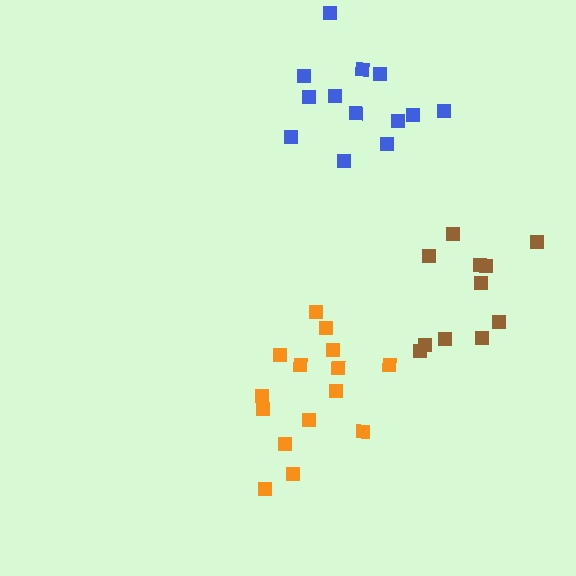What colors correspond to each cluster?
The clusters are colored: orange, blue, brown.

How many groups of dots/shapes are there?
There are 3 groups.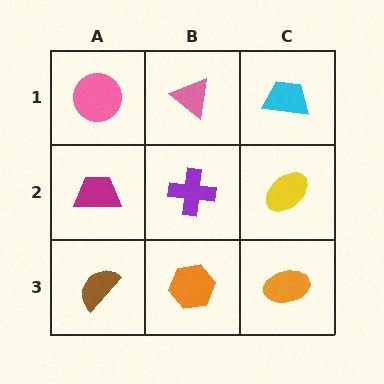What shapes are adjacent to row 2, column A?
A pink circle (row 1, column A), a brown semicircle (row 3, column A), a purple cross (row 2, column B).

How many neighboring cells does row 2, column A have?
3.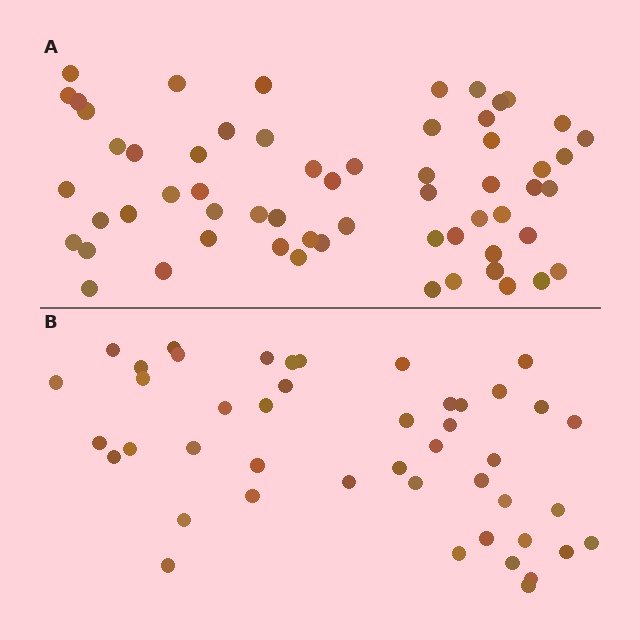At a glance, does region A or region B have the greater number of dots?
Region A (the top region) has more dots.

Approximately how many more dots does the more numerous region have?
Region A has approximately 15 more dots than region B.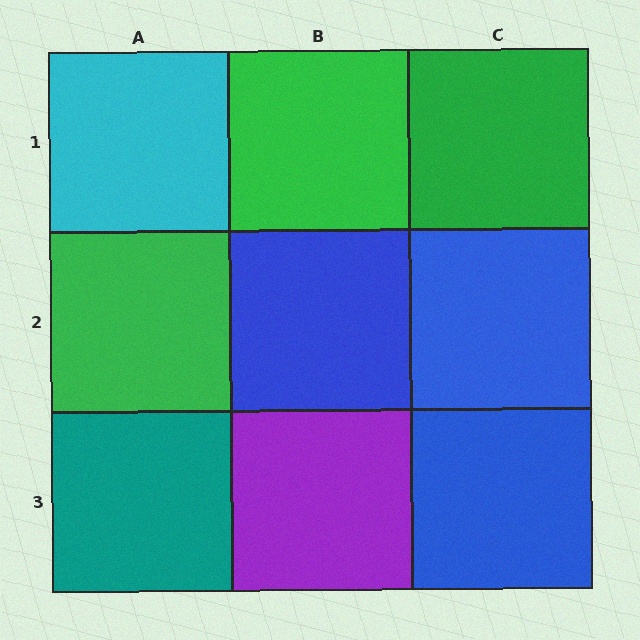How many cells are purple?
1 cell is purple.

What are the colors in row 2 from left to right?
Green, blue, blue.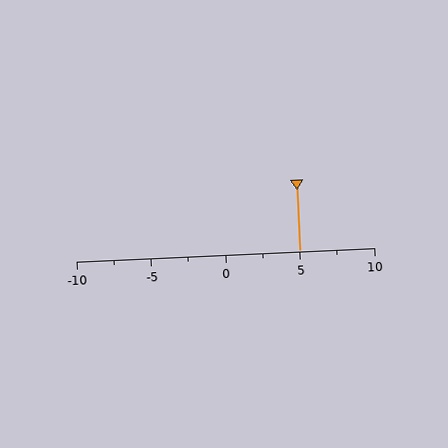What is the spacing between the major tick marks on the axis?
The major ticks are spaced 5 apart.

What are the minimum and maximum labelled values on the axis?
The axis runs from -10 to 10.